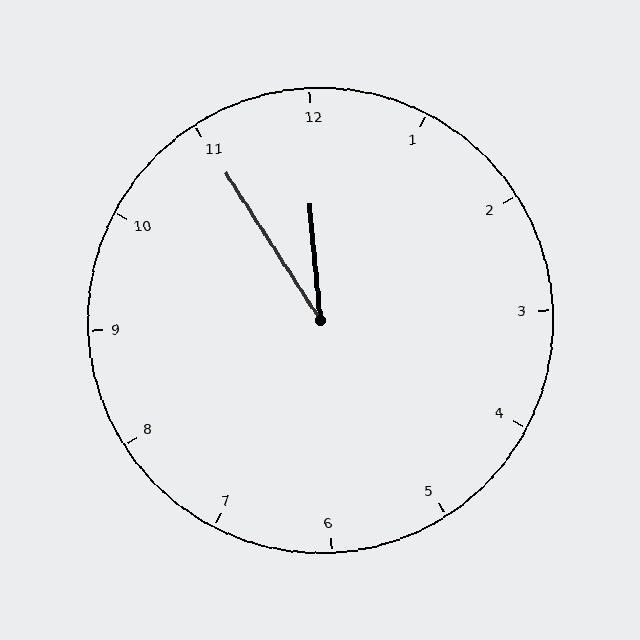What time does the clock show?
11:55.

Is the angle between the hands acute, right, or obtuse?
It is acute.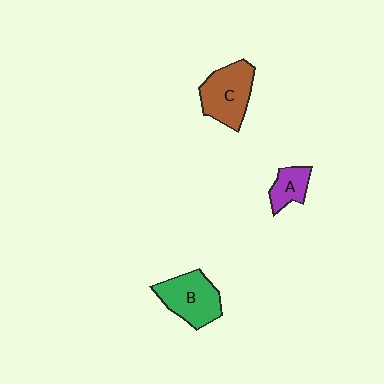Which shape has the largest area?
Shape C (brown).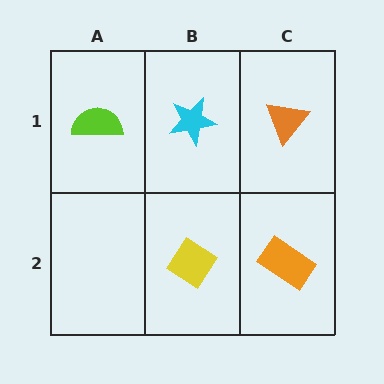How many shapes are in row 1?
3 shapes.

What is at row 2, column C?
An orange rectangle.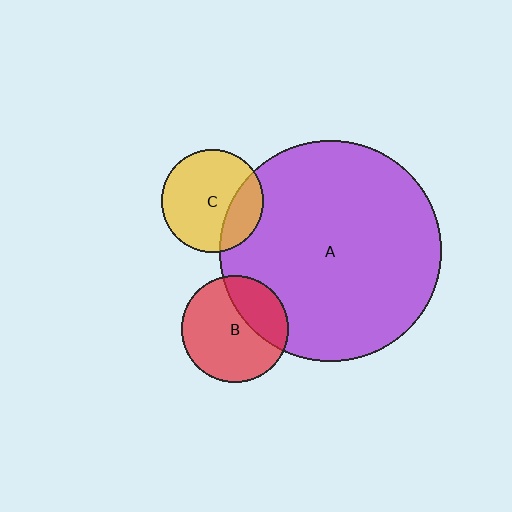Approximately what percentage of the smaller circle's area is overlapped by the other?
Approximately 25%.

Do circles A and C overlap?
Yes.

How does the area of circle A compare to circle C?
Approximately 4.7 times.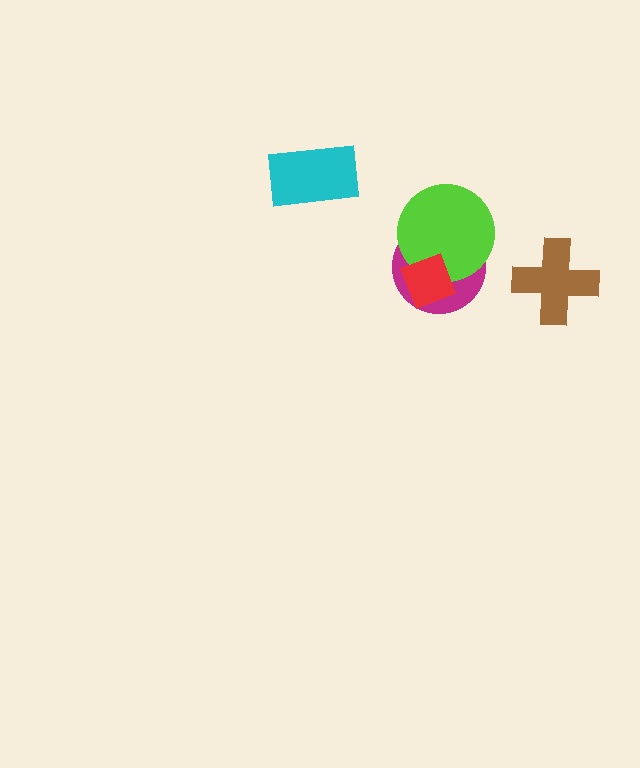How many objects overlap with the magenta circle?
2 objects overlap with the magenta circle.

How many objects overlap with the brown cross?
0 objects overlap with the brown cross.